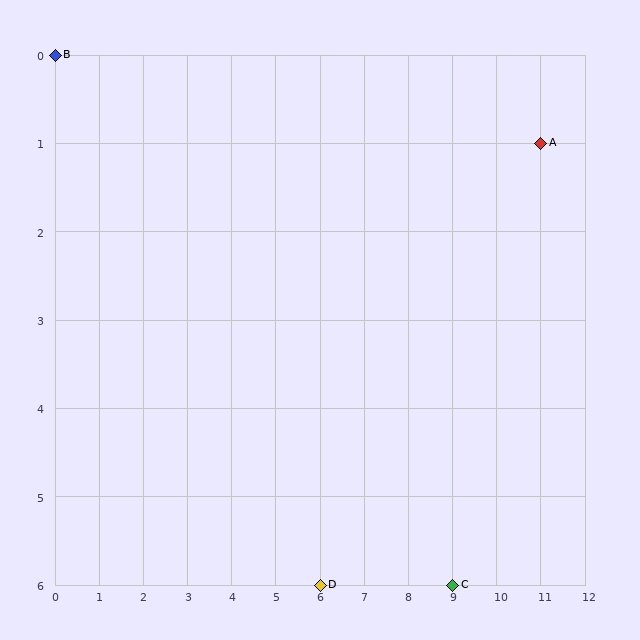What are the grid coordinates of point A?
Point A is at grid coordinates (11, 1).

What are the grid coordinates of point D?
Point D is at grid coordinates (6, 6).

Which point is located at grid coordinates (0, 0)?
Point B is at (0, 0).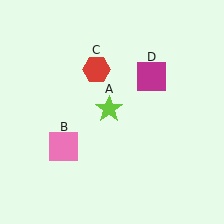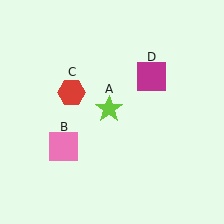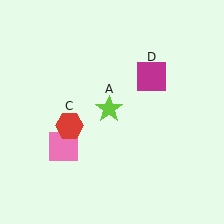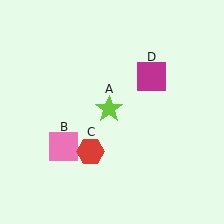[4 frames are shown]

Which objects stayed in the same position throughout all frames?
Lime star (object A) and pink square (object B) and magenta square (object D) remained stationary.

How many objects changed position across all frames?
1 object changed position: red hexagon (object C).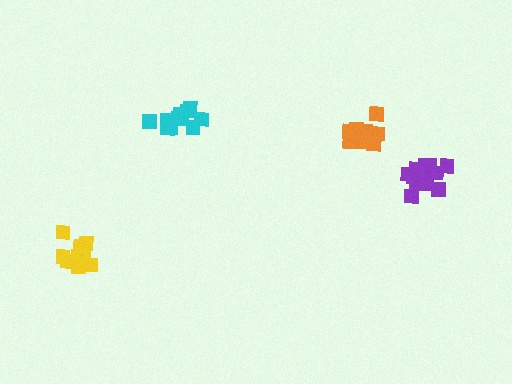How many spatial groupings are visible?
There are 4 spatial groupings.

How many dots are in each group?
Group 1: 11 dots, Group 2: 14 dots, Group 3: 12 dots, Group 4: 11 dots (48 total).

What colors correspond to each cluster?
The clusters are colored: cyan, purple, orange, yellow.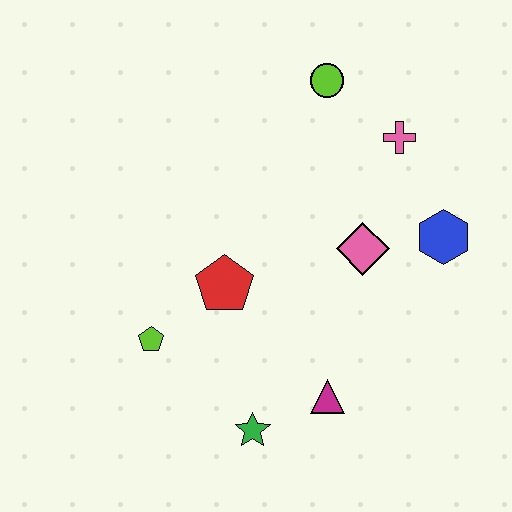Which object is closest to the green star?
The magenta triangle is closest to the green star.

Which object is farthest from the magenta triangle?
The lime circle is farthest from the magenta triangle.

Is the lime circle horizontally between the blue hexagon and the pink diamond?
No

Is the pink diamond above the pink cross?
No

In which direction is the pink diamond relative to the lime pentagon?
The pink diamond is to the right of the lime pentagon.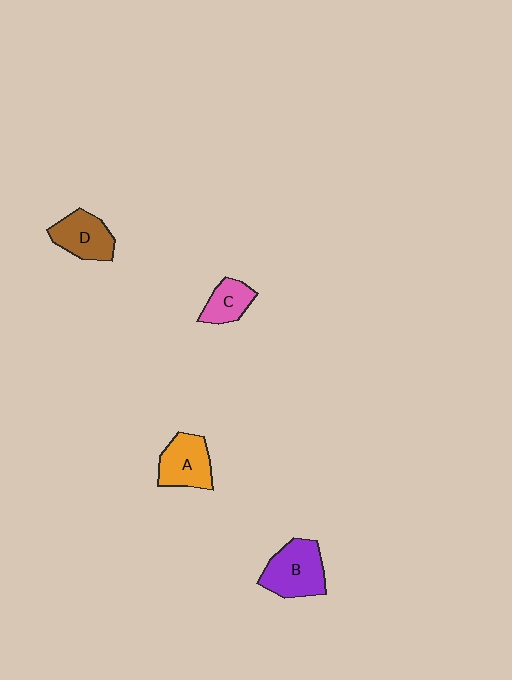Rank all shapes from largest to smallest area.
From largest to smallest: B (purple), A (orange), D (brown), C (pink).